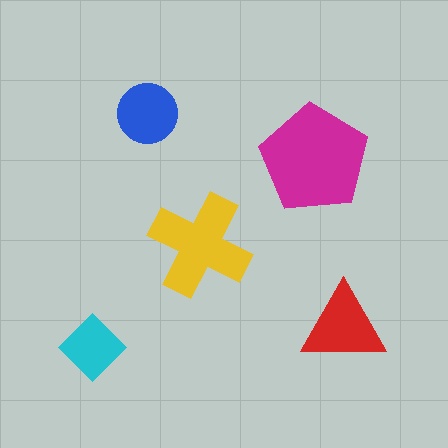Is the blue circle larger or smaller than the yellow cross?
Smaller.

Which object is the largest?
The magenta pentagon.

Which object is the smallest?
The cyan diamond.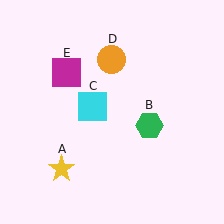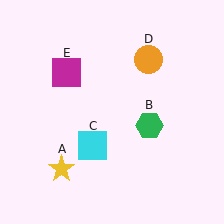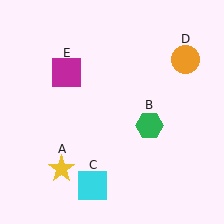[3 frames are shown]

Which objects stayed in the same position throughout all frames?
Yellow star (object A) and green hexagon (object B) and magenta square (object E) remained stationary.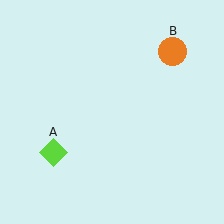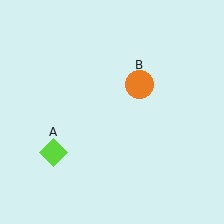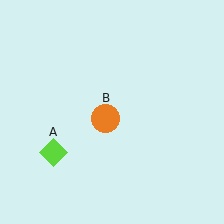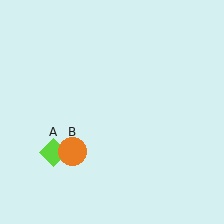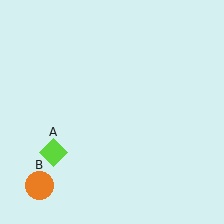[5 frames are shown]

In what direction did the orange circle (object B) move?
The orange circle (object B) moved down and to the left.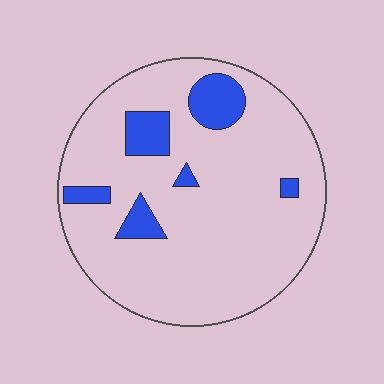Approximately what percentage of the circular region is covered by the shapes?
Approximately 15%.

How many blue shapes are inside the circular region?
6.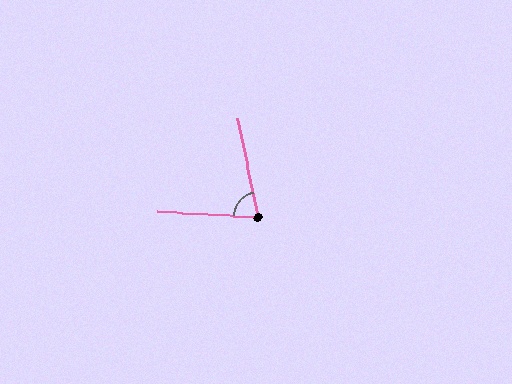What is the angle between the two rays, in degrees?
Approximately 75 degrees.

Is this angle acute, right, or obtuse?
It is acute.